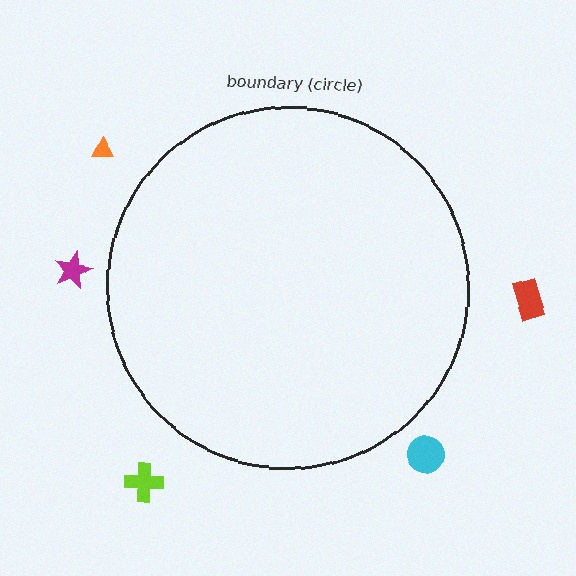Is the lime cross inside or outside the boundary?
Outside.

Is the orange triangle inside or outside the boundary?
Outside.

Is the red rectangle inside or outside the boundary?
Outside.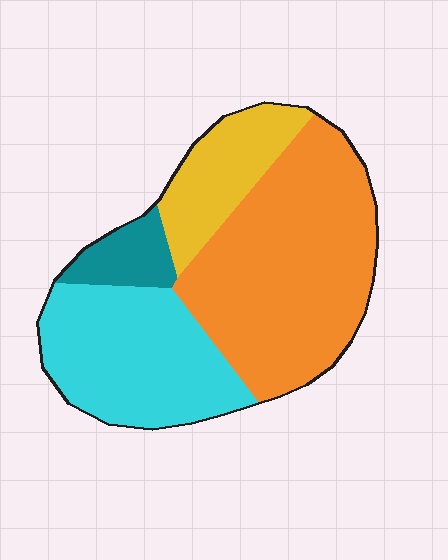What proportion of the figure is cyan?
Cyan covers around 30% of the figure.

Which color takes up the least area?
Teal, at roughly 10%.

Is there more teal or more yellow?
Yellow.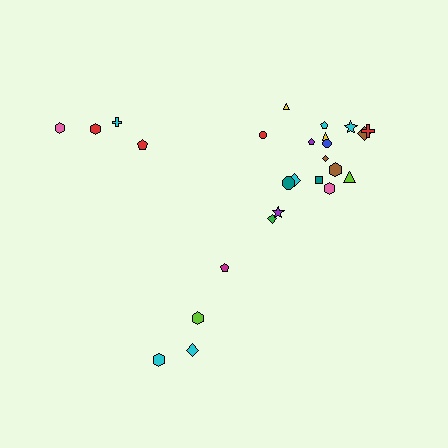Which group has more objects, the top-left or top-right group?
The top-right group.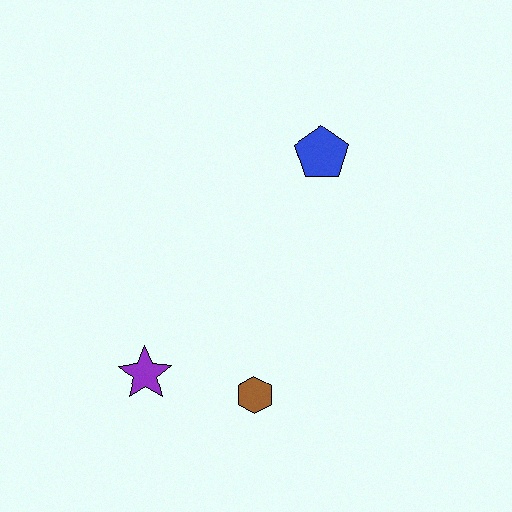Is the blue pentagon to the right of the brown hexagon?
Yes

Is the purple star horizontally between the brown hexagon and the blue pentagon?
No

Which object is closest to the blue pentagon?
The brown hexagon is closest to the blue pentagon.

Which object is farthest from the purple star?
The blue pentagon is farthest from the purple star.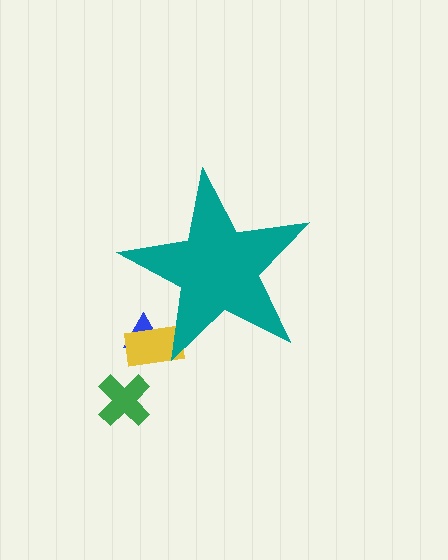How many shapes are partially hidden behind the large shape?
2 shapes are partially hidden.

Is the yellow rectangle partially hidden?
Yes, the yellow rectangle is partially hidden behind the teal star.